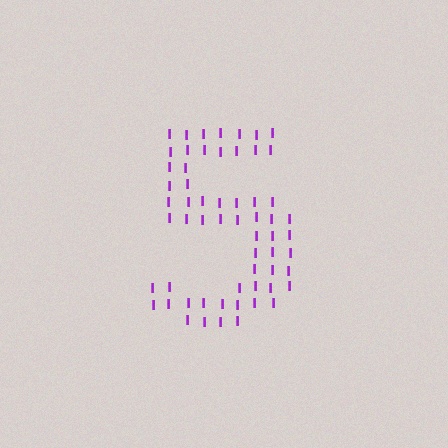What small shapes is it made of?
It is made of small letter I's.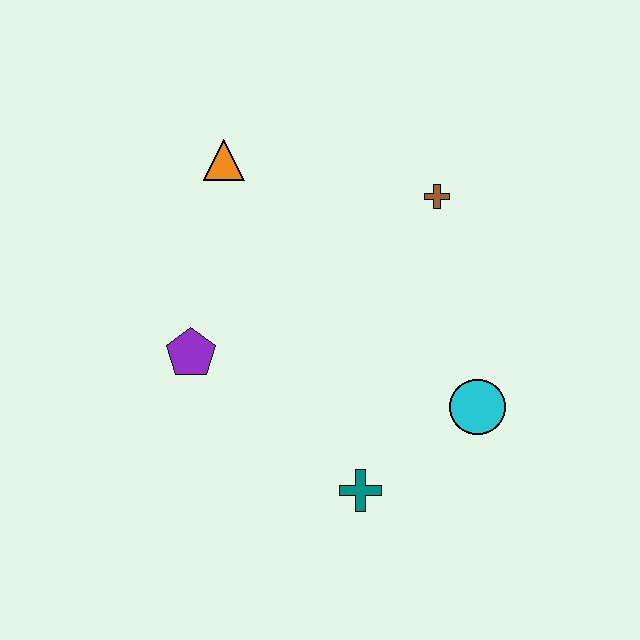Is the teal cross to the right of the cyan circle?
No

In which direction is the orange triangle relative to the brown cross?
The orange triangle is to the left of the brown cross.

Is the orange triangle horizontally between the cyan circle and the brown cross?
No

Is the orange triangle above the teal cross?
Yes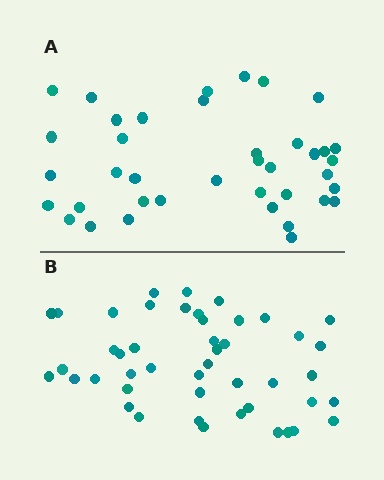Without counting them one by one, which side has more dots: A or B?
Region B (the bottom region) has more dots.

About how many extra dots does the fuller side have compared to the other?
Region B has roughly 8 or so more dots than region A.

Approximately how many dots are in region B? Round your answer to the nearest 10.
About 50 dots. (The exact count is 46, which rounds to 50.)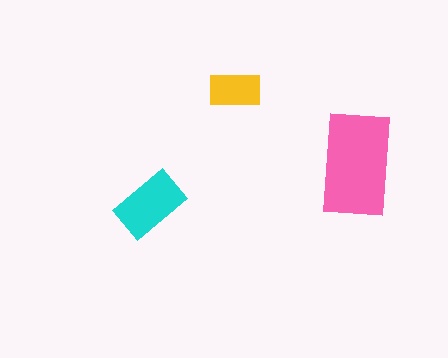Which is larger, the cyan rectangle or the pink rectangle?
The pink one.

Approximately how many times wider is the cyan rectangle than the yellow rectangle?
About 1.5 times wider.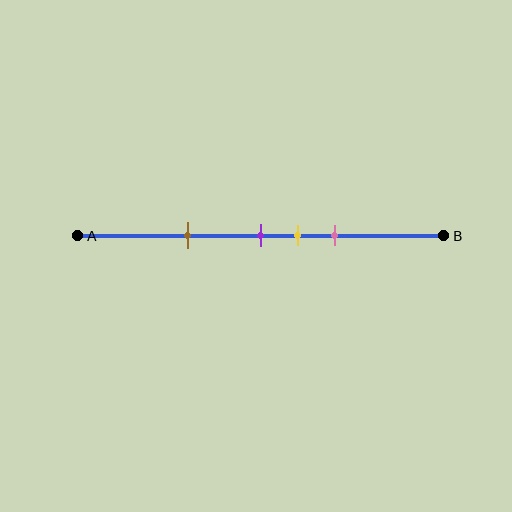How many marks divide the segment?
There are 4 marks dividing the segment.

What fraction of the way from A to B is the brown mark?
The brown mark is approximately 30% (0.3) of the way from A to B.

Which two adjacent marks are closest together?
The purple and yellow marks are the closest adjacent pair.